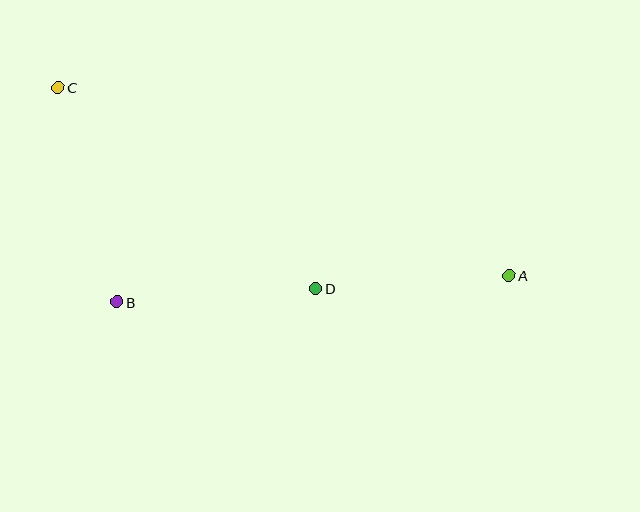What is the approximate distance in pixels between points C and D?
The distance between C and D is approximately 327 pixels.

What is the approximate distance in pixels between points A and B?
The distance between A and B is approximately 393 pixels.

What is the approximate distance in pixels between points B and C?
The distance between B and C is approximately 223 pixels.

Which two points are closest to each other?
Points A and D are closest to each other.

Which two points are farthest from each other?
Points A and C are farthest from each other.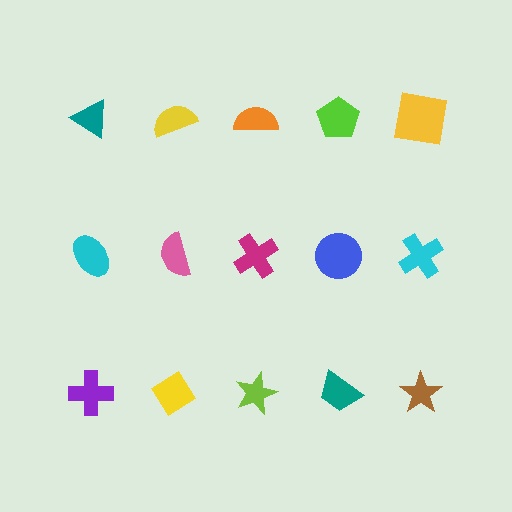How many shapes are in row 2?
5 shapes.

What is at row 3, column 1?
A purple cross.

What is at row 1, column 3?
An orange semicircle.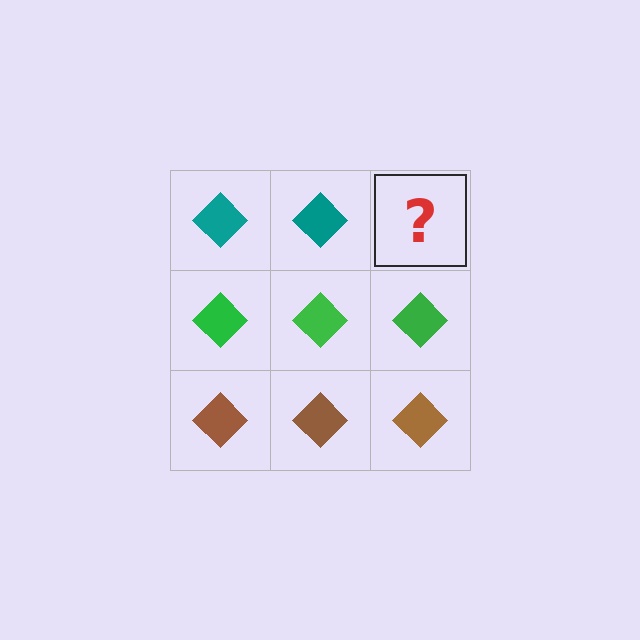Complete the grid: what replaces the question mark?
The question mark should be replaced with a teal diamond.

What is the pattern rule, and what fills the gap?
The rule is that each row has a consistent color. The gap should be filled with a teal diamond.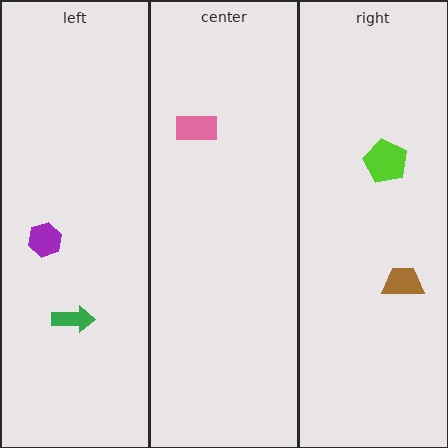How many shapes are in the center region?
1.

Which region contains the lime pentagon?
The right region.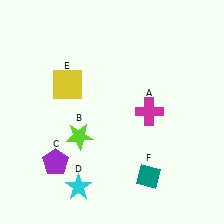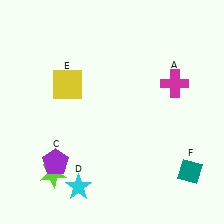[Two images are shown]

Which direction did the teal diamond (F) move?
The teal diamond (F) moved right.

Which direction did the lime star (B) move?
The lime star (B) moved down.